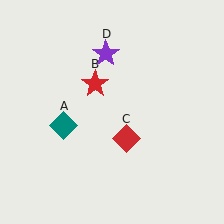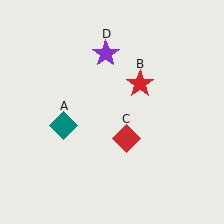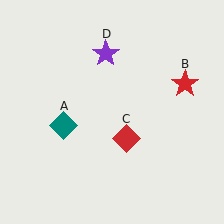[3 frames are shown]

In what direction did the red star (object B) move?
The red star (object B) moved right.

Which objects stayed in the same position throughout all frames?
Teal diamond (object A) and red diamond (object C) and purple star (object D) remained stationary.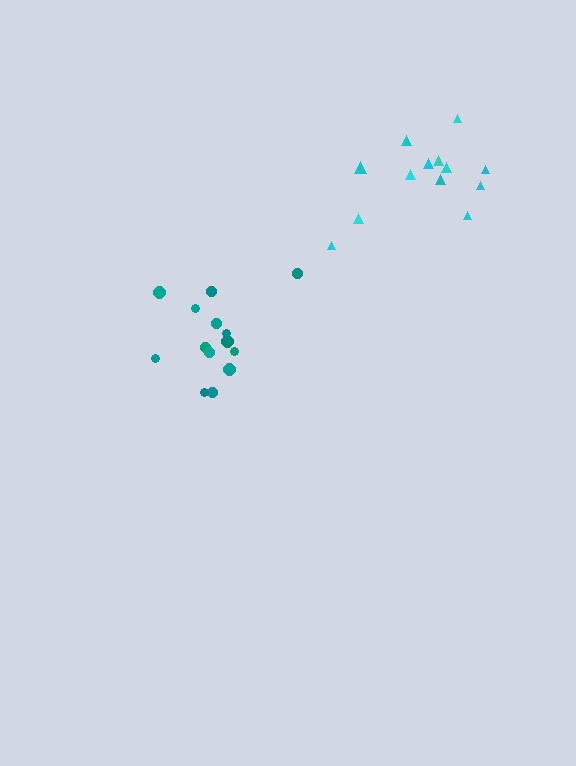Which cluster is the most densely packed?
Teal.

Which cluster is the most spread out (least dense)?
Cyan.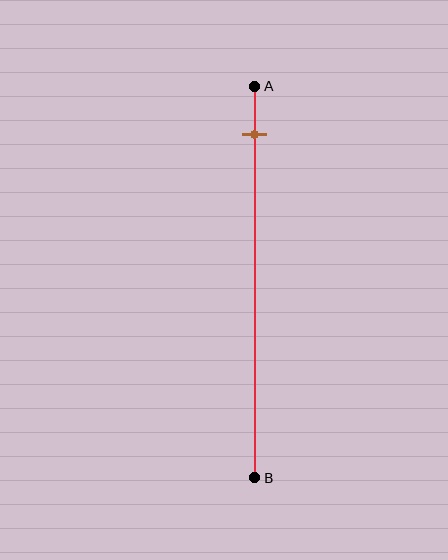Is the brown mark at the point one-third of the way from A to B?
No, the mark is at about 10% from A, not at the 33% one-third point.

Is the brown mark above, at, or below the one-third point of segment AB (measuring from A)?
The brown mark is above the one-third point of segment AB.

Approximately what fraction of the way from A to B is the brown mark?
The brown mark is approximately 10% of the way from A to B.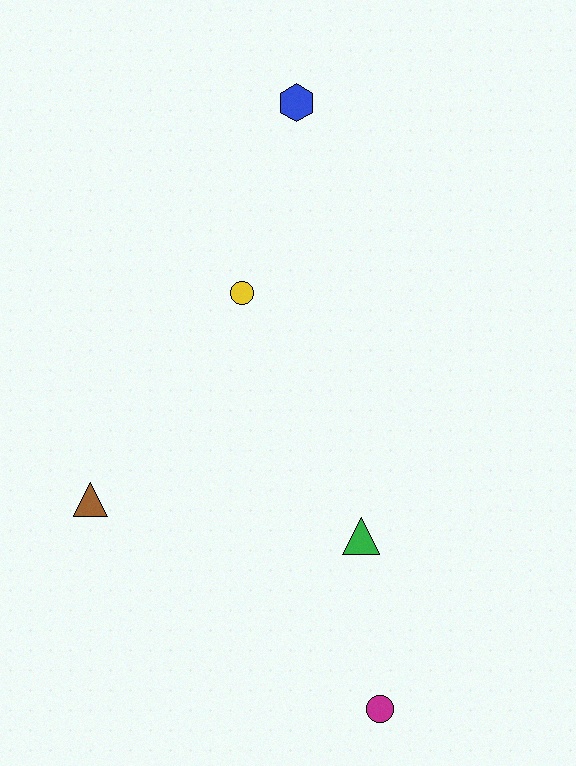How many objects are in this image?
There are 5 objects.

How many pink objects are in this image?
There are no pink objects.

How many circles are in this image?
There are 2 circles.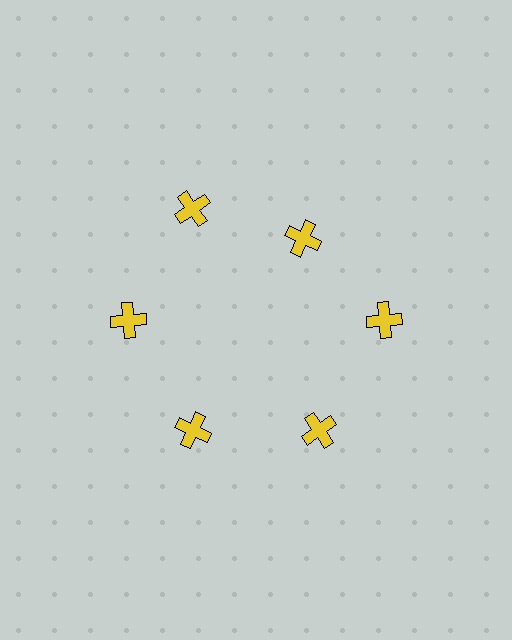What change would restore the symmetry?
The symmetry would be restored by moving it outward, back onto the ring so that all 6 crosses sit at equal angles and equal distance from the center.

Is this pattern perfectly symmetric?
No. The 6 yellow crosses are arranged in a ring, but one element near the 1 o'clock position is pulled inward toward the center, breaking the 6-fold rotational symmetry.